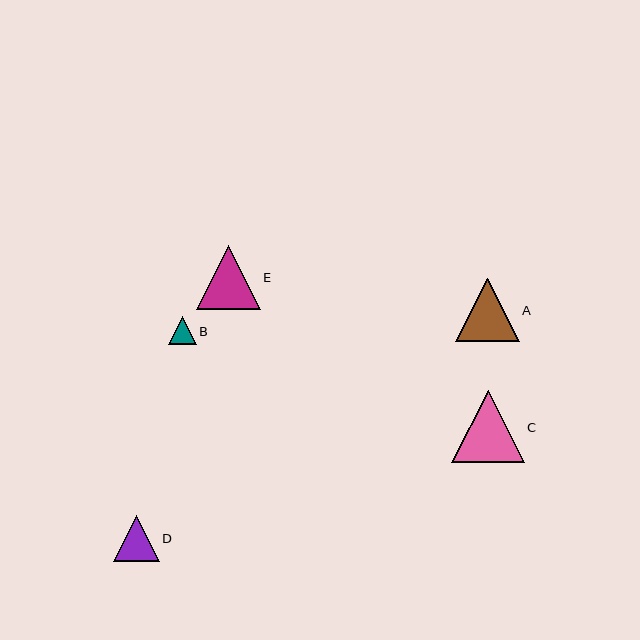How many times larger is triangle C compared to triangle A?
Triangle C is approximately 1.1 times the size of triangle A.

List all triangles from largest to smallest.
From largest to smallest: C, E, A, D, B.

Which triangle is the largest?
Triangle C is the largest with a size of approximately 72 pixels.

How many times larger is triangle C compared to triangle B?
Triangle C is approximately 2.6 times the size of triangle B.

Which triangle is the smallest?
Triangle B is the smallest with a size of approximately 28 pixels.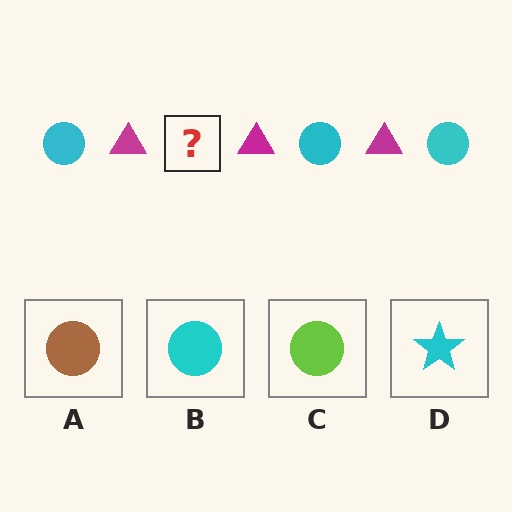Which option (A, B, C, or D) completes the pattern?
B.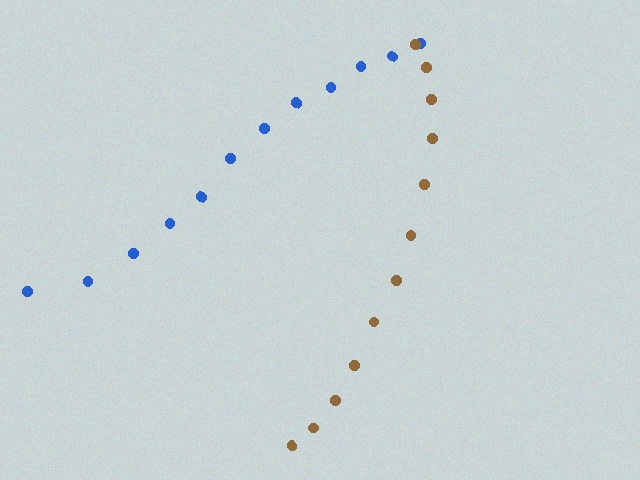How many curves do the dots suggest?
There are 2 distinct paths.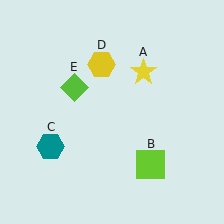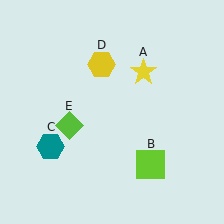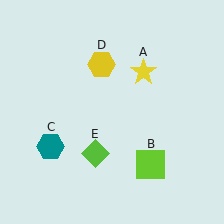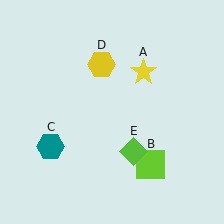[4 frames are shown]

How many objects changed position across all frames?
1 object changed position: lime diamond (object E).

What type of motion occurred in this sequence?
The lime diamond (object E) rotated counterclockwise around the center of the scene.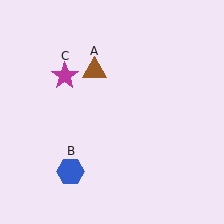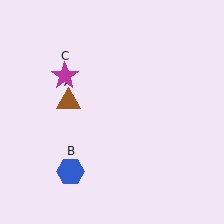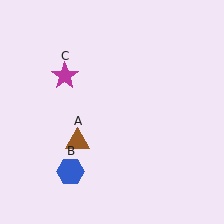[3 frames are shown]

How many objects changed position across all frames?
1 object changed position: brown triangle (object A).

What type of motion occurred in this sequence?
The brown triangle (object A) rotated counterclockwise around the center of the scene.